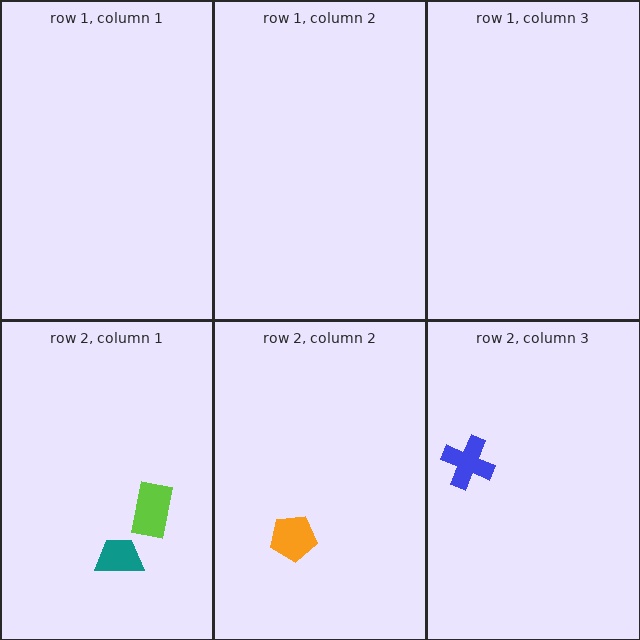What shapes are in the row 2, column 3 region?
The blue cross.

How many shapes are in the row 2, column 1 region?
2.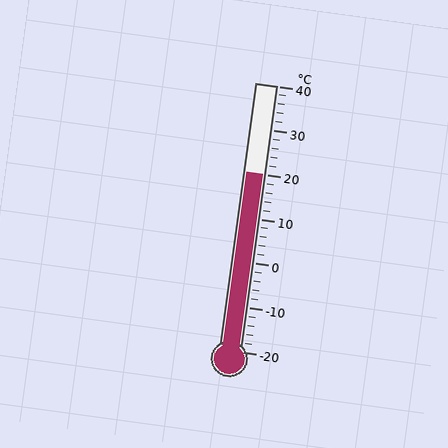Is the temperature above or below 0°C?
The temperature is above 0°C.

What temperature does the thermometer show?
The thermometer shows approximately 20°C.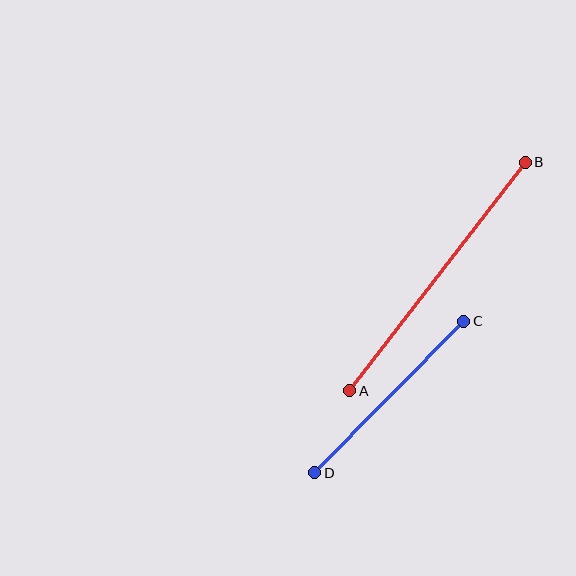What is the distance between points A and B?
The distance is approximately 288 pixels.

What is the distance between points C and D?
The distance is approximately 212 pixels.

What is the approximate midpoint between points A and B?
The midpoint is at approximately (437, 276) pixels.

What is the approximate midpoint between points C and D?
The midpoint is at approximately (389, 397) pixels.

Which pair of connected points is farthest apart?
Points A and B are farthest apart.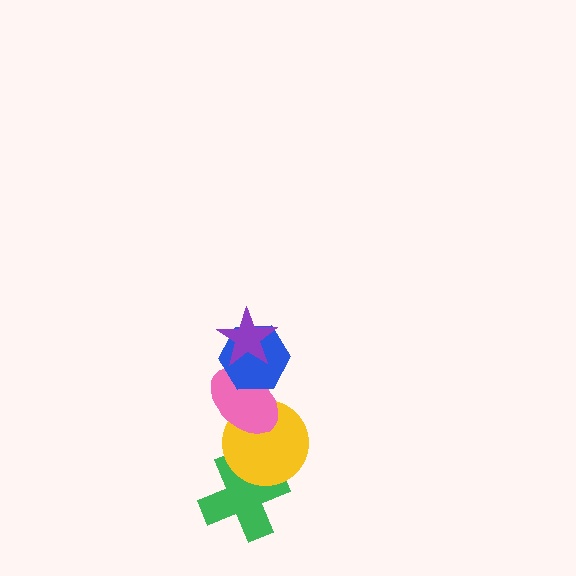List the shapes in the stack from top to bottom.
From top to bottom: the purple star, the blue hexagon, the pink ellipse, the yellow circle, the green cross.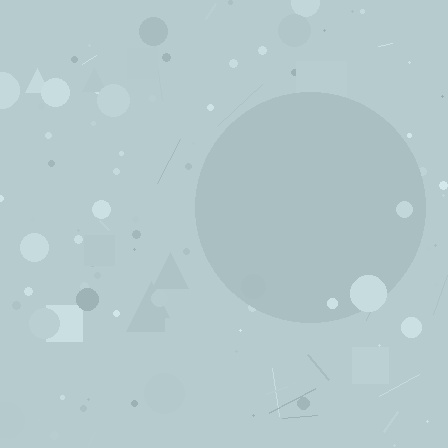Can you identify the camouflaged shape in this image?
The camouflaged shape is a circle.